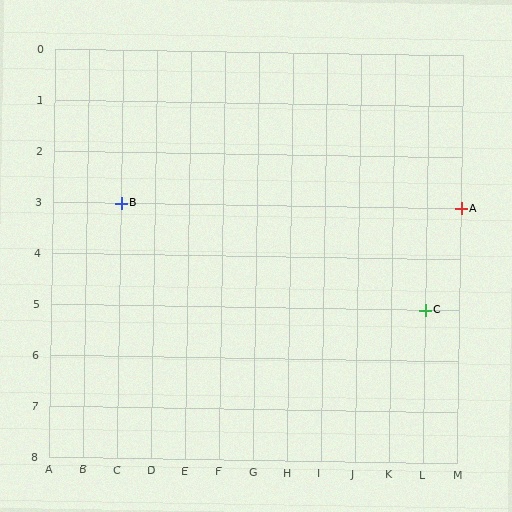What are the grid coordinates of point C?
Point C is at grid coordinates (L, 5).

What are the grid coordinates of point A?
Point A is at grid coordinates (M, 3).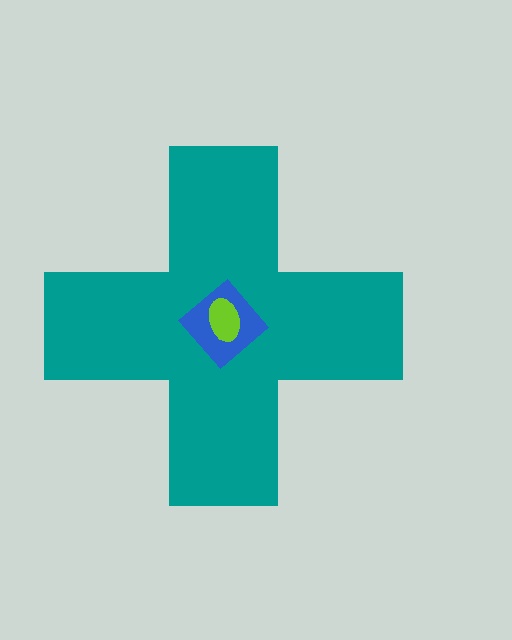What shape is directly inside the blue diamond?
The lime ellipse.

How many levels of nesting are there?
3.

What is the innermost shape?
The lime ellipse.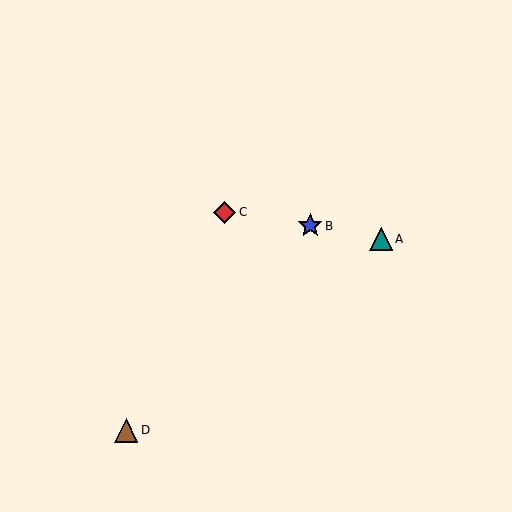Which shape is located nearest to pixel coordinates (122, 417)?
The brown triangle (labeled D) at (126, 430) is nearest to that location.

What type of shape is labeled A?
Shape A is a teal triangle.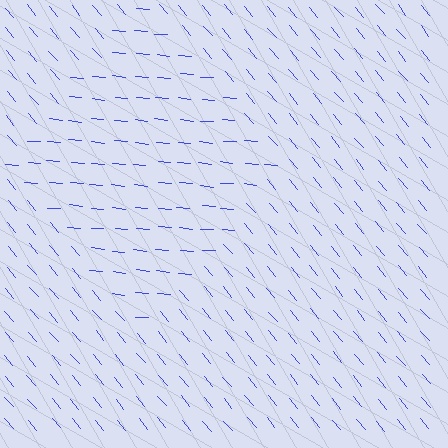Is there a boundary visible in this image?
Yes, there is a texture boundary formed by a change in line orientation.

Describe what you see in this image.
The image is filled with small blue line segments. A diamond region in the image has lines oriented differently from the surrounding lines, creating a visible texture boundary.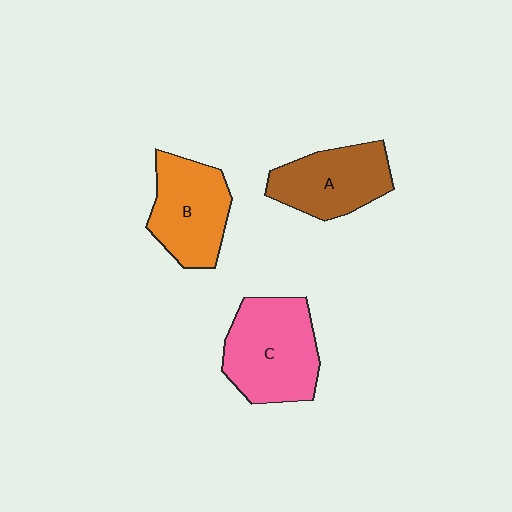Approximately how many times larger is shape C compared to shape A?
Approximately 1.3 times.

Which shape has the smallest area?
Shape A (brown).